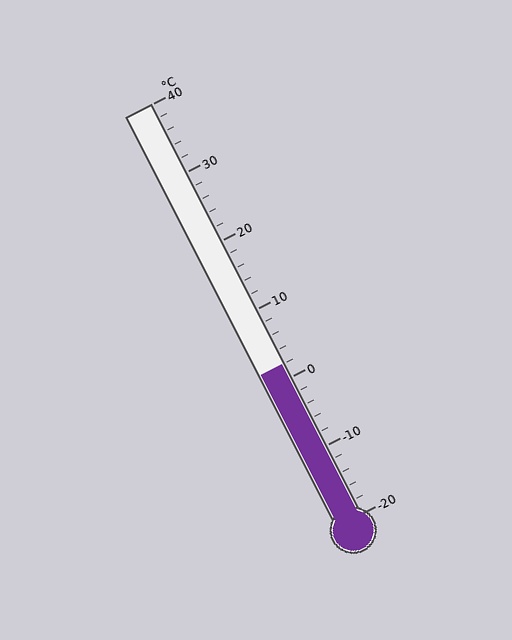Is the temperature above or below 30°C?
The temperature is below 30°C.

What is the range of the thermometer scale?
The thermometer scale ranges from -20°C to 40°C.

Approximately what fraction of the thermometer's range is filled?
The thermometer is filled to approximately 35% of its range.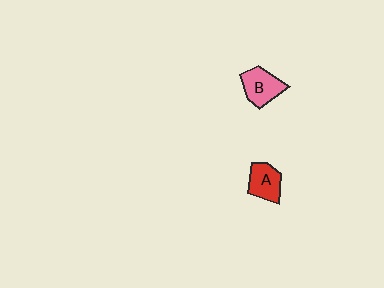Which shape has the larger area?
Shape B (pink).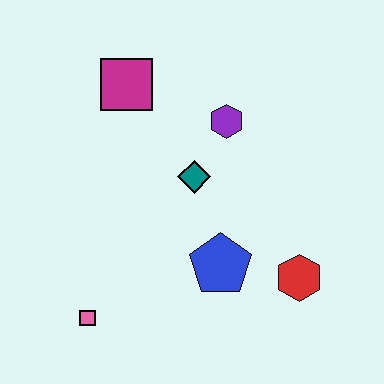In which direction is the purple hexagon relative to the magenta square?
The purple hexagon is to the right of the magenta square.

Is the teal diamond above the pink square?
Yes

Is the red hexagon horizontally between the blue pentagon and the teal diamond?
No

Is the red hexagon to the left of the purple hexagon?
No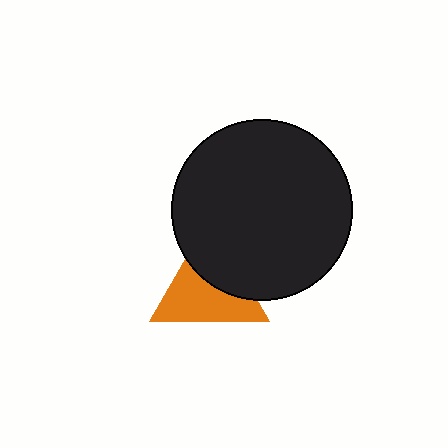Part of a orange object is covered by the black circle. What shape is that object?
It is a triangle.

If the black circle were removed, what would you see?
You would see the complete orange triangle.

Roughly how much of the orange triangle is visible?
About half of it is visible (roughly 58%).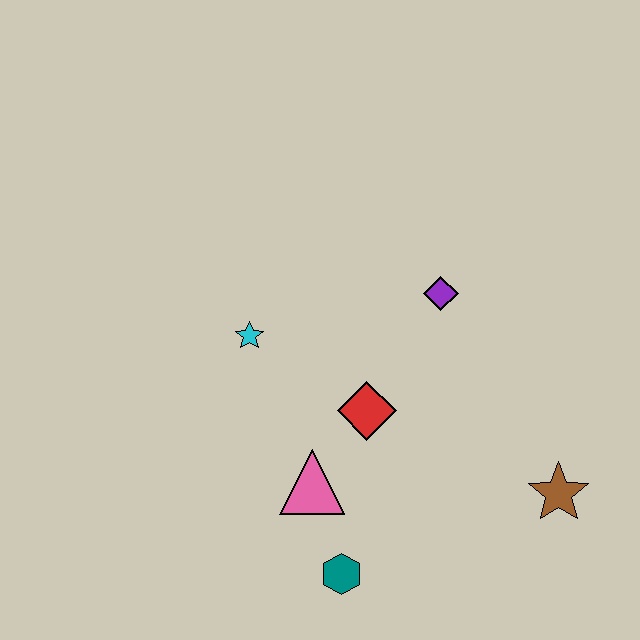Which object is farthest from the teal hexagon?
The purple diamond is farthest from the teal hexagon.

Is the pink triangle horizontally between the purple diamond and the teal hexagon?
No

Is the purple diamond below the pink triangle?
No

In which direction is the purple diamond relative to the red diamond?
The purple diamond is above the red diamond.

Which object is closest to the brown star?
The red diamond is closest to the brown star.